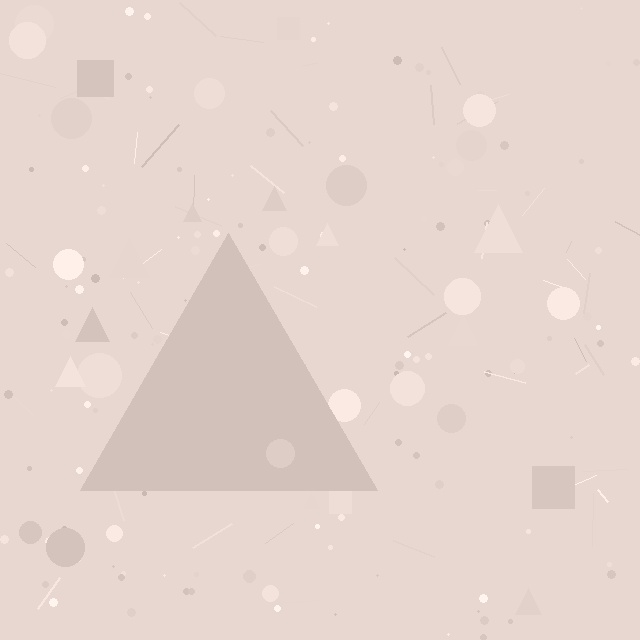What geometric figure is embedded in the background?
A triangle is embedded in the background.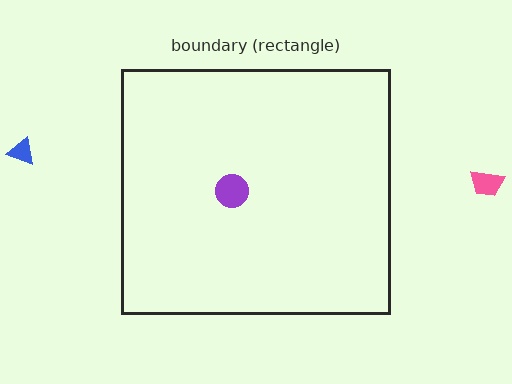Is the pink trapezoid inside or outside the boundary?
Outside.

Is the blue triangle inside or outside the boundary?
Outside.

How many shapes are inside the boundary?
1 inside, 2 outside.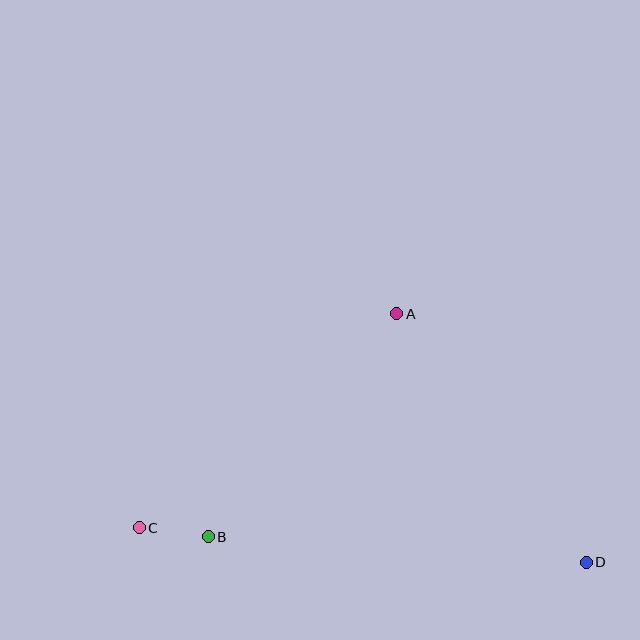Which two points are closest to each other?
Points B and C are closest to each other.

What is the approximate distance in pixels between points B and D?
The distance between B and D is approximately 379 pixels.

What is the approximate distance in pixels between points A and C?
The distance between A and C is approximately 335 pixels.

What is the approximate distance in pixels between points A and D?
The distance between A and D is approximately 312 pixels.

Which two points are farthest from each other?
Points C and D are farthest from each other.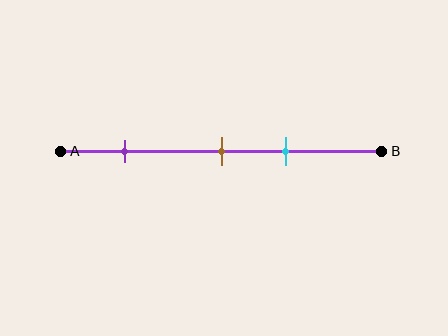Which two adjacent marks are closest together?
The brown and cyan marks are the closest adjacent pair.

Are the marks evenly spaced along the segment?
No, the marks are not evenly spaced.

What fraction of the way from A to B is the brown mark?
The brown mark is approximately 50% (0.5) of the way from A to B.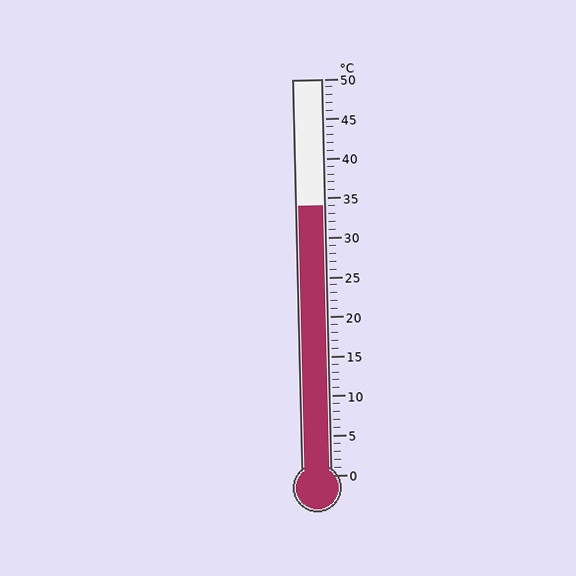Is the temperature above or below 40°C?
The temperature is below 40°C.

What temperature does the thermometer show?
The thermometer shows approximately 34°C.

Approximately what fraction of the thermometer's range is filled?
The thermometer is filled to approximately 70% of its range.